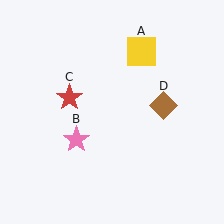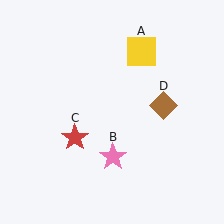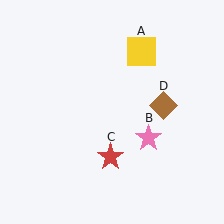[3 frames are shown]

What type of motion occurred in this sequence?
The pink star (object B), red star (object C) rotated counterclockwise around the center of the scene.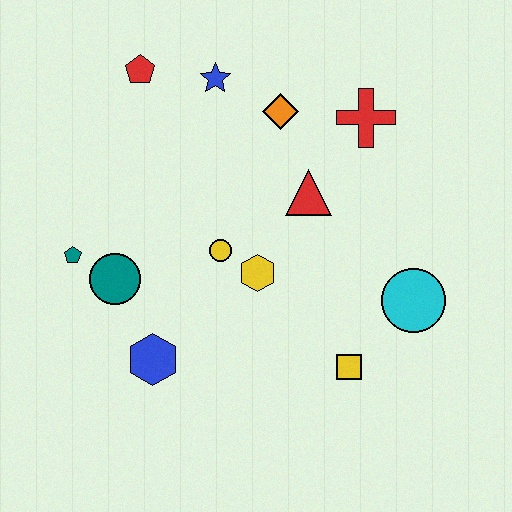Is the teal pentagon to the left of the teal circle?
Yes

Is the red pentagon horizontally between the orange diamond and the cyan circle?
No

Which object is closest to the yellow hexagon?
The yellow circle is closest to the yellow hexagon.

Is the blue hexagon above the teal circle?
No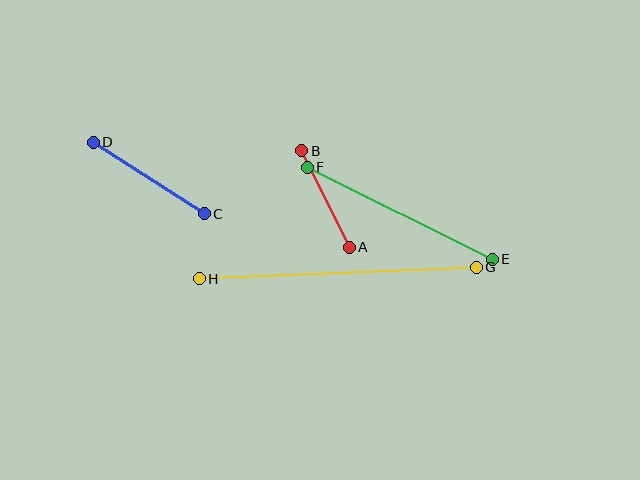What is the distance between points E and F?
The distance is approximately 206 pixels.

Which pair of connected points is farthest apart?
Points G and H are farthest apart.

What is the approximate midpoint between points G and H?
The midpoint is at approximately (338, 273) pixels.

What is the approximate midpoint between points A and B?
The midpoint is at approximately (326, 199) pixels.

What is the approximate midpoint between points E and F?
The midpoint is at approximately (400, 213) pixels.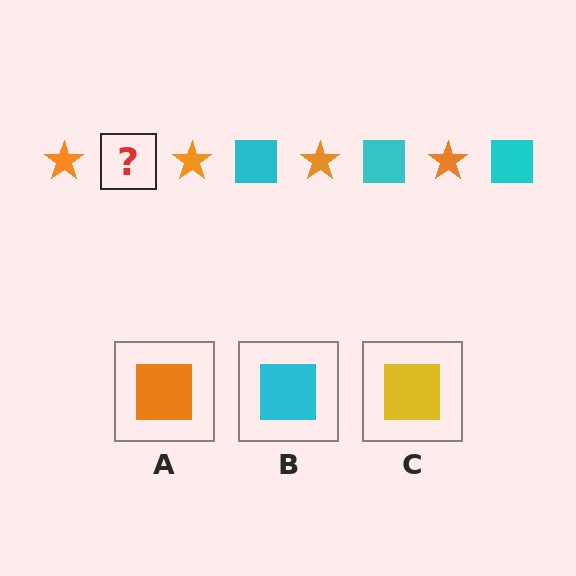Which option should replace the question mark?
Option B.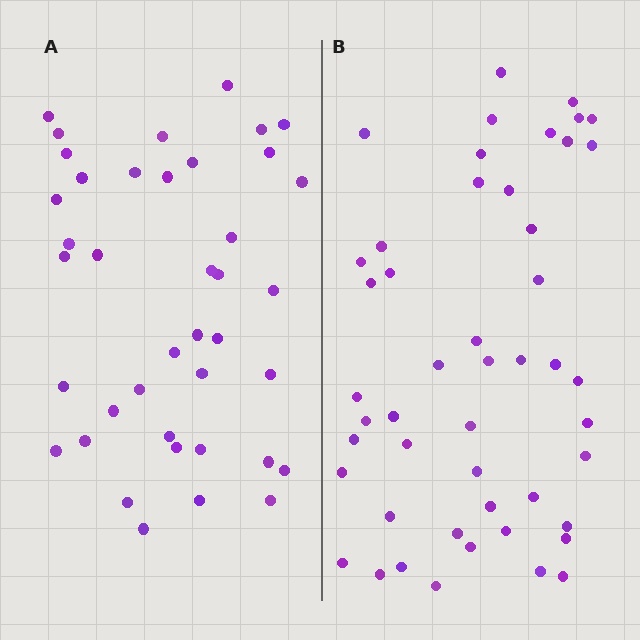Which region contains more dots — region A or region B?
Region B (the right region) has more dots.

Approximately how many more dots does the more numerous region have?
Region B has roughly 8 or so more dots than region A.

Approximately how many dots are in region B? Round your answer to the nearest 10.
About 50 dots. (The exact count is 48, which rounds to 50.)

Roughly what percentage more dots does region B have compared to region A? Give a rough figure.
About 20% more.